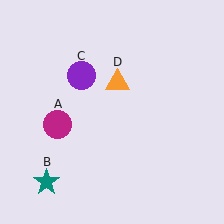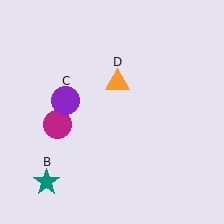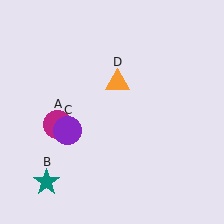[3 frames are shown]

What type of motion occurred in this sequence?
The purple circle (object C) rotated counterclockwise around the center of the scene.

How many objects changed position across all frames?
1 object changed position: purple circle (object C).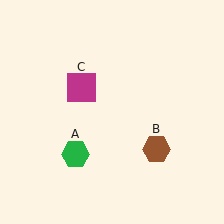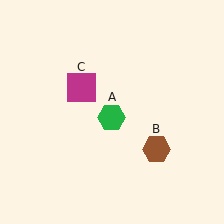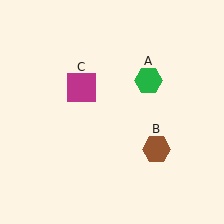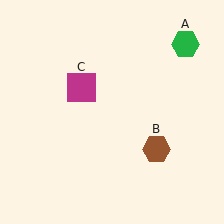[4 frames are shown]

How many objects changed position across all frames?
1 object changed position: green hexagon (object A).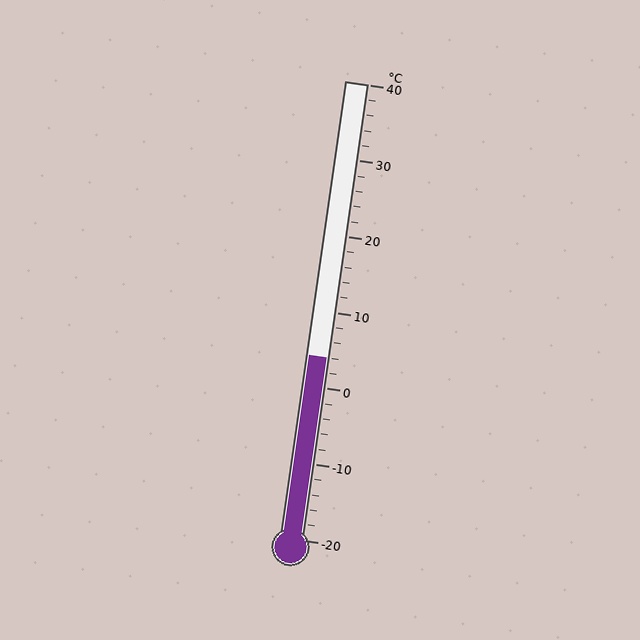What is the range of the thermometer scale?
The thermometer scale ranges from -20°C to 40°C.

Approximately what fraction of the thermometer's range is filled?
The thermometer is filled to approximately 40% of its range.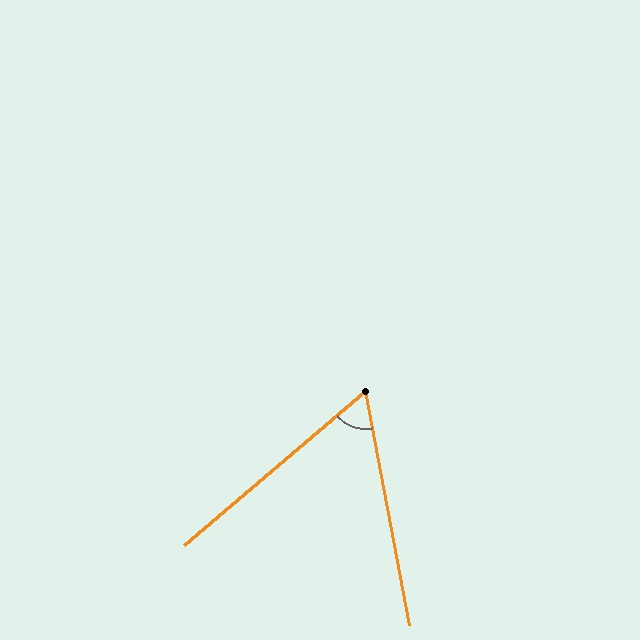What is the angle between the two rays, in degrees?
Approximately 60 degrees.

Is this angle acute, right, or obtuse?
It is acute.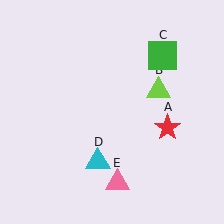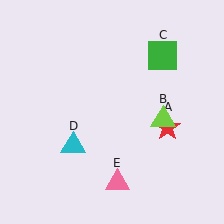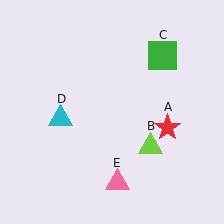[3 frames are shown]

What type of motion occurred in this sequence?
The lime triangle (object B), cyan triangle (object D) rotated clockwise around the center of the scene.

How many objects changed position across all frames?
2 objects changed position: lime triangle (object B), cyan triangle (object D).